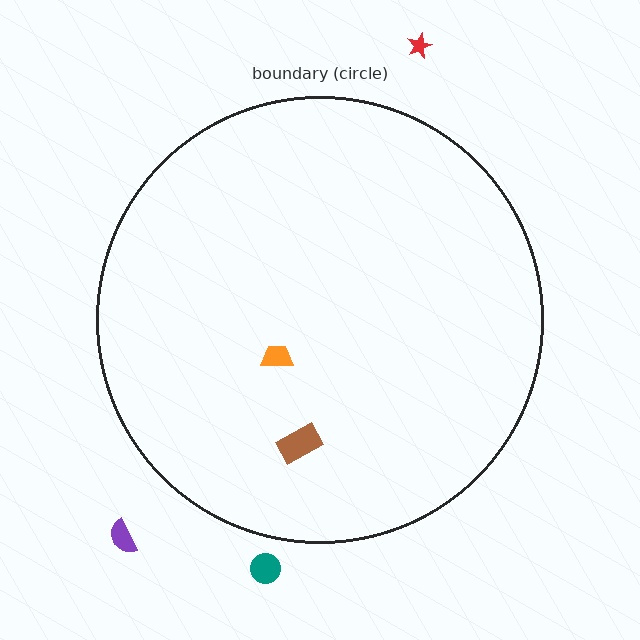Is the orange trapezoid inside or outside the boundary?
Inside.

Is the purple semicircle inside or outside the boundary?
Outside.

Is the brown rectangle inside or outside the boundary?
Inside.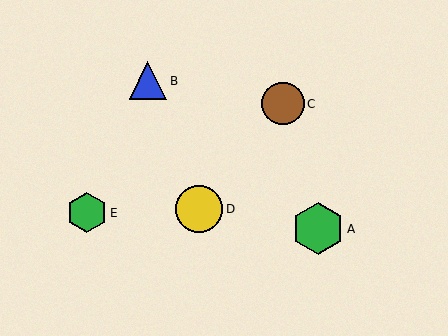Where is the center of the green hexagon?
The center of the green hexagon is at (87, 213).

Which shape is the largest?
The green hexagon (labeled A) is the largest.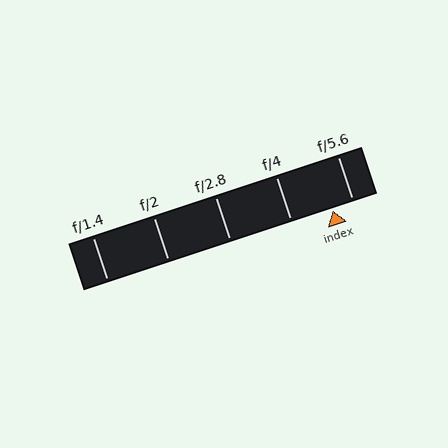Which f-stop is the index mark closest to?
The index mark is closest to f/5.6.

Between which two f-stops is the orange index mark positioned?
The index mark is between f/4 and f/5.6.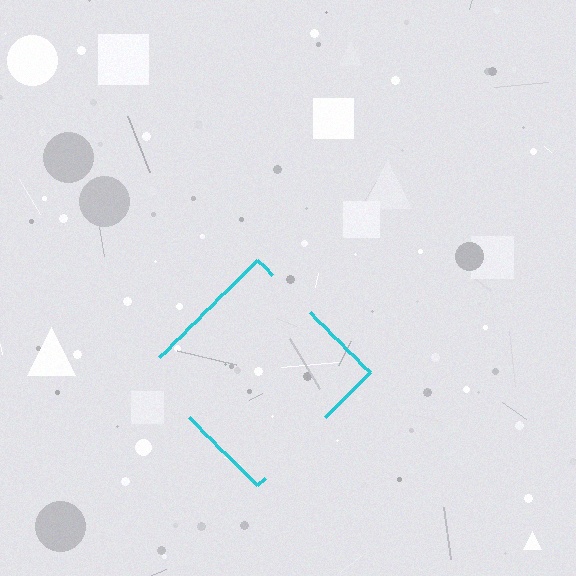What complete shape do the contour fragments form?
The contour fragments form a diamond.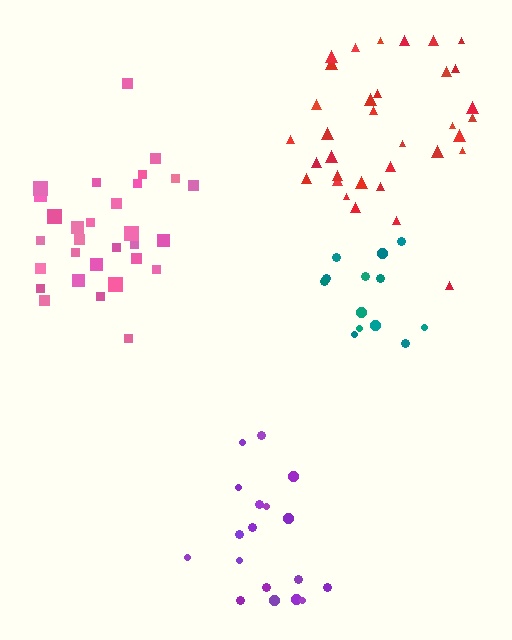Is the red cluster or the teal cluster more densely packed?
Teal.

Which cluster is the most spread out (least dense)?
Red.